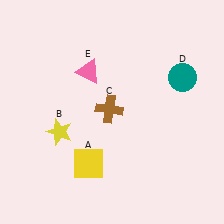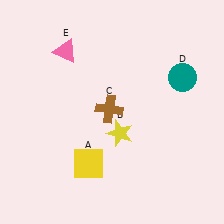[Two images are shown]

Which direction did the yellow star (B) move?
The yellow star (B) moved right.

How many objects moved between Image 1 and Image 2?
2 objects moved between the two images.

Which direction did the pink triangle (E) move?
The pink triangle (E) moved left.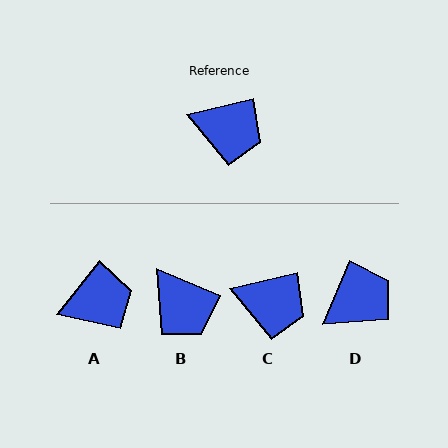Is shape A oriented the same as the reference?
No, it is off by about 39 degrees.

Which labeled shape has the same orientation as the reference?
C.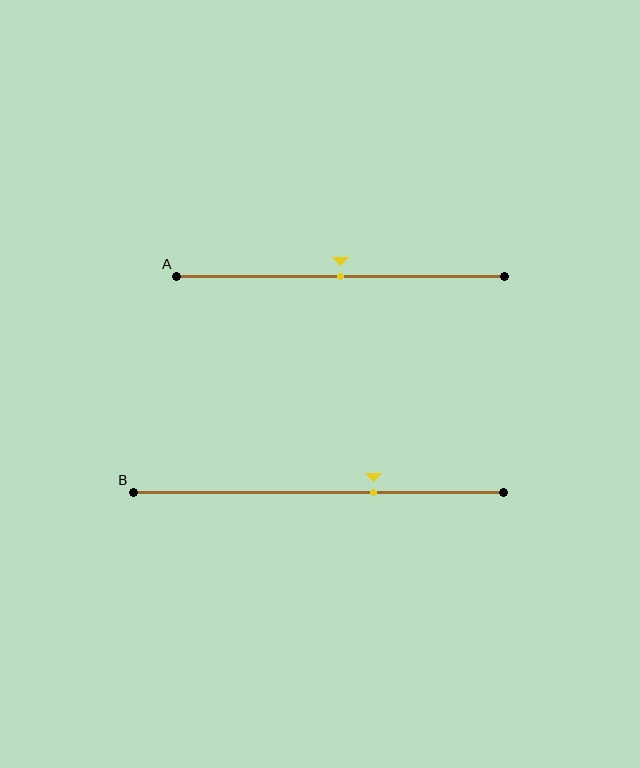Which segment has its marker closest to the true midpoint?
Segment A has its marker closest to the true midpoint.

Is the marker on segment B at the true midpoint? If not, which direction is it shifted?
No, the marker on segment B is shifted to the right by about 15% of the segment length.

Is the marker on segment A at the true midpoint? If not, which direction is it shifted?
Yes, the marker on segment A is at the true midpoint.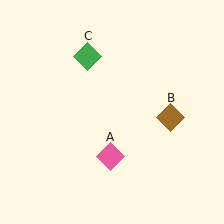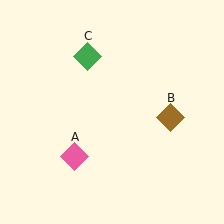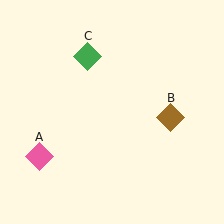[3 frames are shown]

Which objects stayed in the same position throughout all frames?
Brown diamond (object B) and green diamond (object C) remained stationary.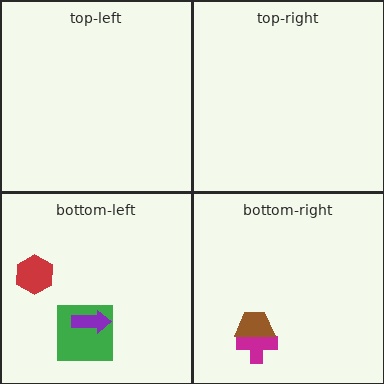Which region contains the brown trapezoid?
The bottom-right region.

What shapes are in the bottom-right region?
The magenta cross, the brown trapezoid.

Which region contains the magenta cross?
The bottom-right region.